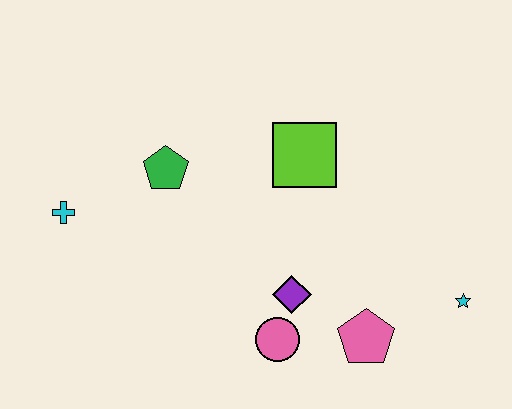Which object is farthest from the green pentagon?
The cyan star is farthest from the green pentagon.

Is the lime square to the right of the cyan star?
No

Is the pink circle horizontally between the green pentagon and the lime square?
Yes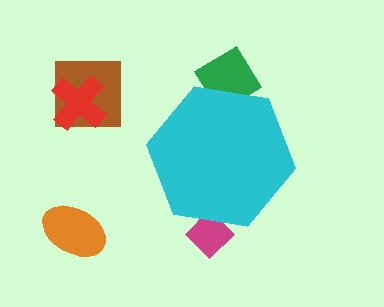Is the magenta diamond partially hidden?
Yes, the magenta diamond is partially hidden behind the cyan hexagon.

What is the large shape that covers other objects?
A cyan hexagon.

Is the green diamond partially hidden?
Yes, the green diamond is partially hidden behind the cyan hexagon.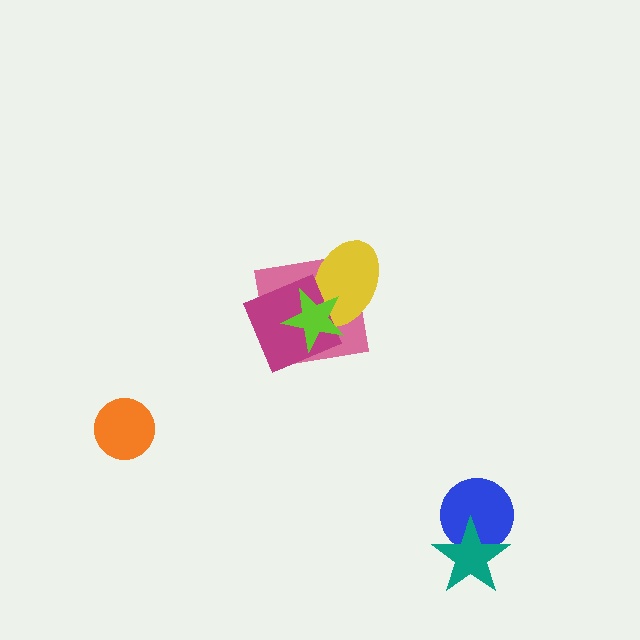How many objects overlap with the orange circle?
0 objects overlap with the orange circle.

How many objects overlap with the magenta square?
3 objects overlap with the magenta square.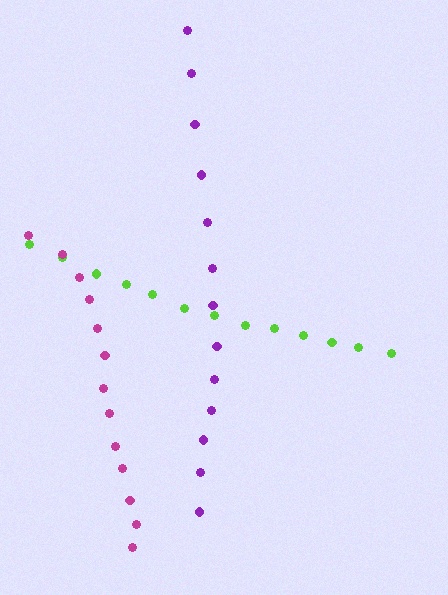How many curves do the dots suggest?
There are 3 distinct paths.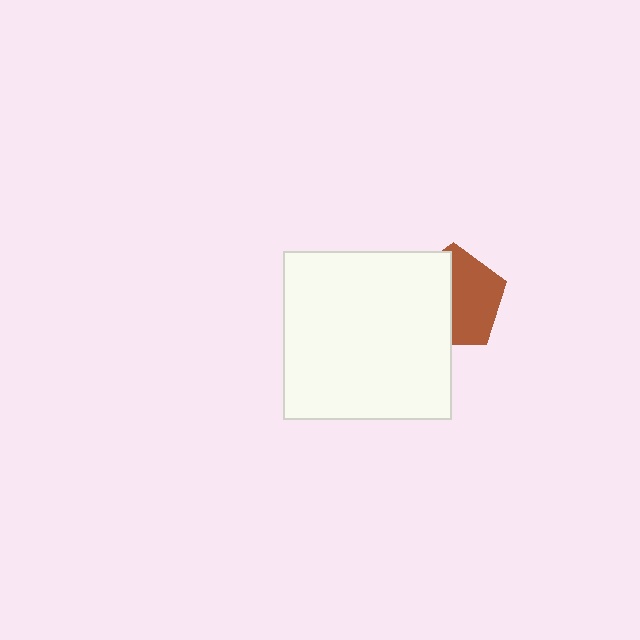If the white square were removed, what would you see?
You would see the complete brown pentagon.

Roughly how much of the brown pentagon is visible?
About half of it is visible (roughly 53%).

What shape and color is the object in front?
The object in front is a white square.